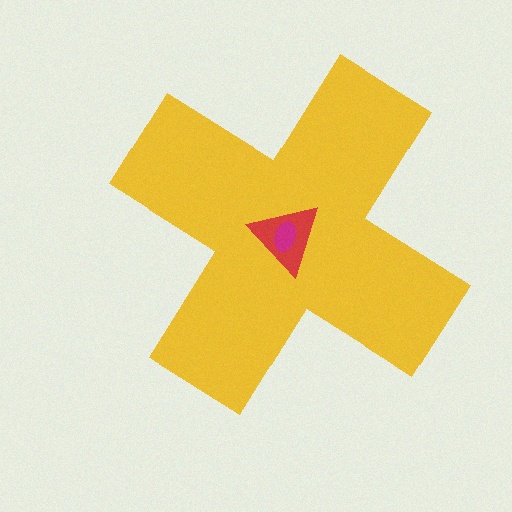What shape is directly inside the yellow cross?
The red triangle.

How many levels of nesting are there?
3.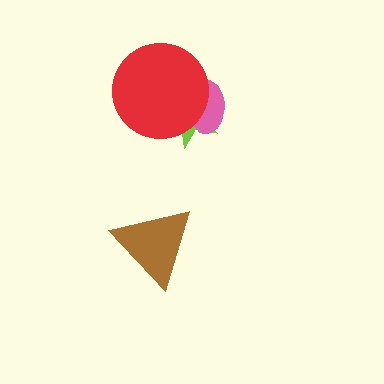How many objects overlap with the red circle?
2 objects overlap with the red circle.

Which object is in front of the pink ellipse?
The red circle is in front of the pink ellipse.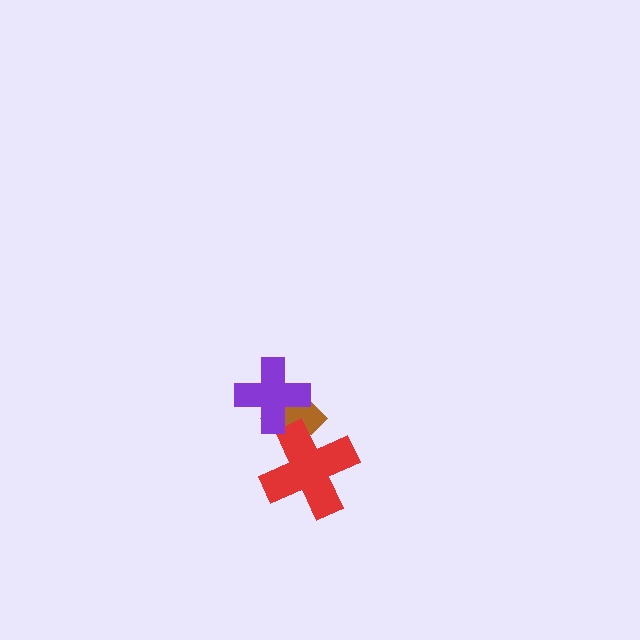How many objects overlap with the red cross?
1 object overlaps with the red cross.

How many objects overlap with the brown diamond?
2 objects overlap with the brown diamond.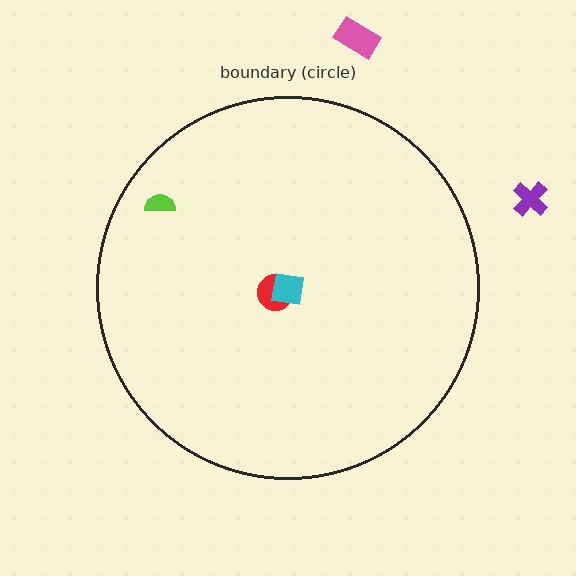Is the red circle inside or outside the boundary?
Inside.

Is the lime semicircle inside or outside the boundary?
Inside.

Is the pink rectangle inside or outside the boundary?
Outside.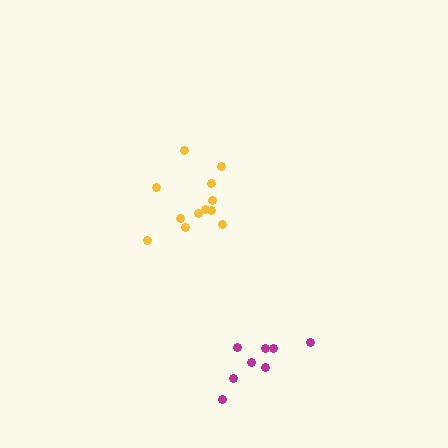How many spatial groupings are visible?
There are 2 spatial groupings.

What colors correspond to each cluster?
The clusters are colored: yellow, magenta.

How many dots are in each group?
Group 1: 13 dots, Group 2: 8 dots (21 total).